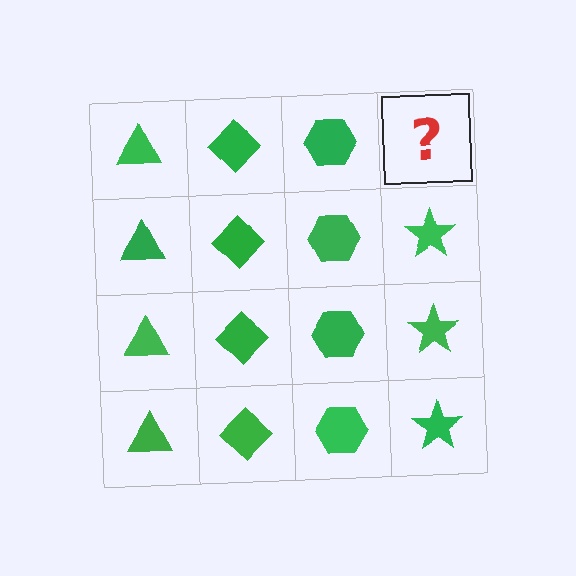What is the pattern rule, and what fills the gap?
The rule is that each column has a consistent shape. The gap should be filled with a green star.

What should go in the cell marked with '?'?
The missing cell should contain a green star.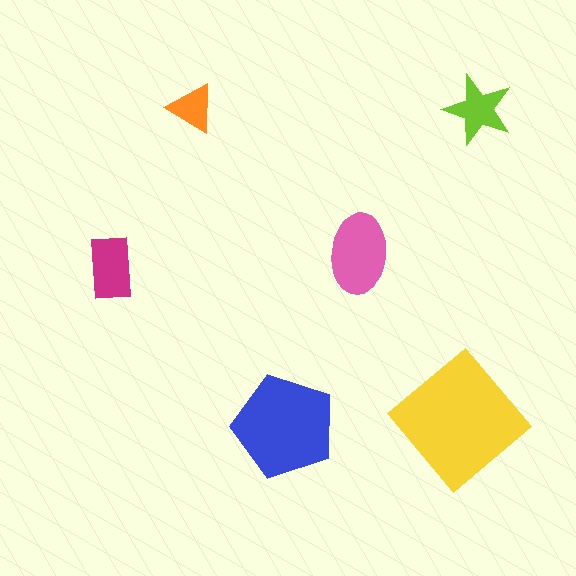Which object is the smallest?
The orange triangle.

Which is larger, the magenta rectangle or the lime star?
The magenta rectangle.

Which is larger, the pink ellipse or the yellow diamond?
The yellow diamond.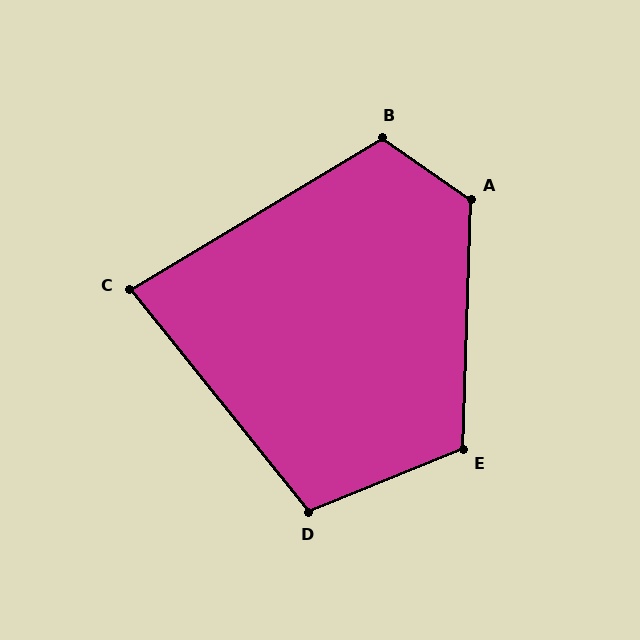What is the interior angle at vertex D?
Approximately 106 degrees (obtuse).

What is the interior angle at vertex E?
Approximately 114 degrees (obtuse).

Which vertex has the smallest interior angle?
C, at approximately 82 degrees.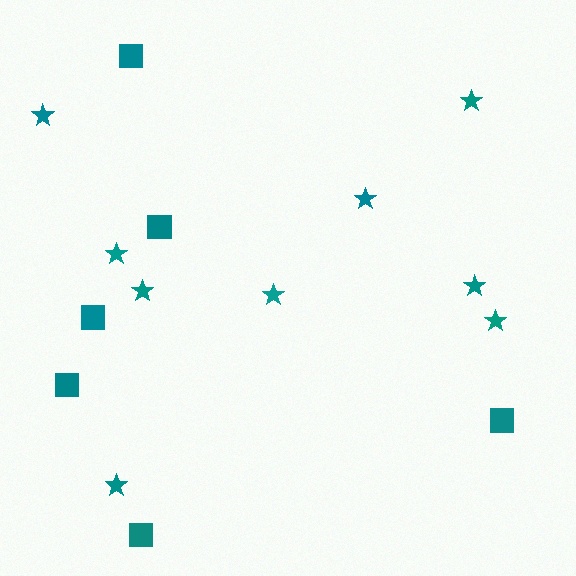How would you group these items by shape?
There are 2 groups: one group of stars (9) and one group of squares (6).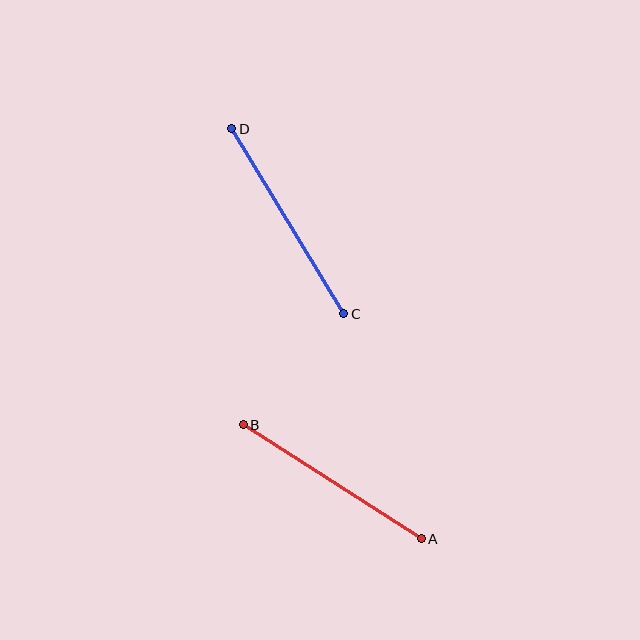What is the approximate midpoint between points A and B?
The midpoint is at approximately (332, 482) pixels.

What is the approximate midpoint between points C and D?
The midpoint is at approximately (288, 221) pixels.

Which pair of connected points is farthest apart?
Points C and D are farthest apart.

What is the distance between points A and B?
The distance is approximately 211 pixels.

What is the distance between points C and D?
The distance is approximately 217 pixels.